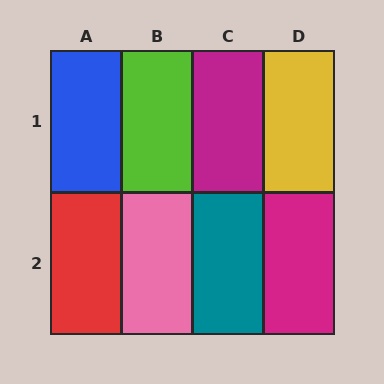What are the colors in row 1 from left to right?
Blue, lime, magenta, yellow.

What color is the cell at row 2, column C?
Teal.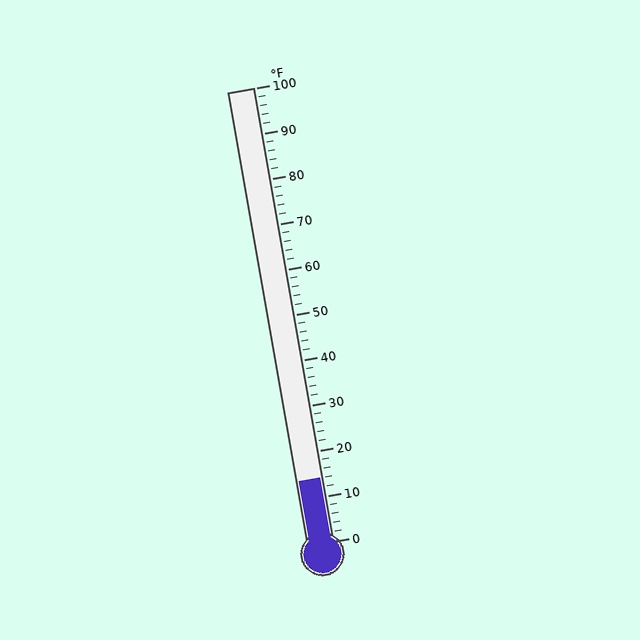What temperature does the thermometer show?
The thermometer shows approximately 14°F.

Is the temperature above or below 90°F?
The temperature is below 90°F.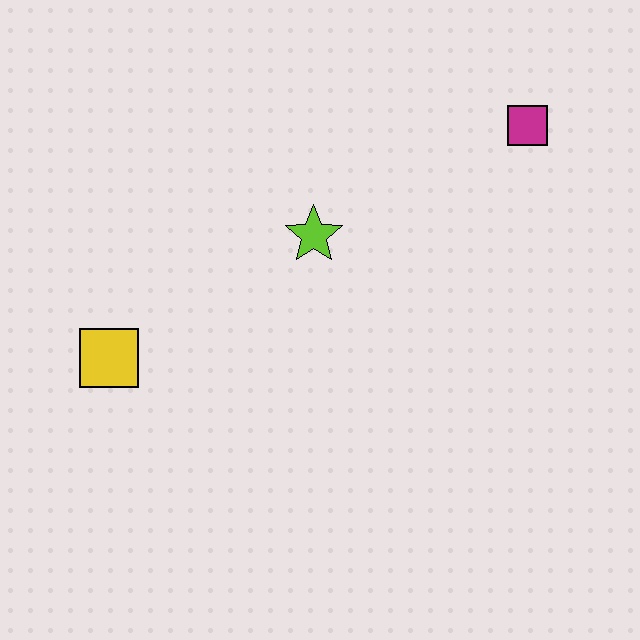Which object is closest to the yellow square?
The lime star is closest to the yellow square.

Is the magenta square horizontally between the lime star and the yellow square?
No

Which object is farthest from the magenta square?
The yellow square is farthest from the magenta square.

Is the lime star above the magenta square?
No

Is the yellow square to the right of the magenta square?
No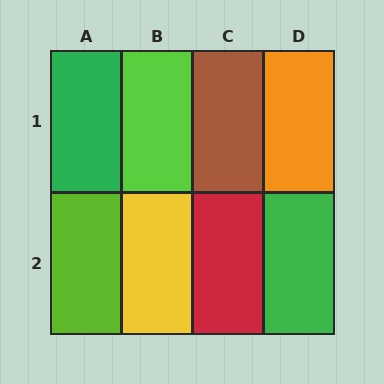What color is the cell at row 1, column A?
Green.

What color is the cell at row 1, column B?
Lime.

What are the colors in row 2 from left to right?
Lime, yellow, red, green.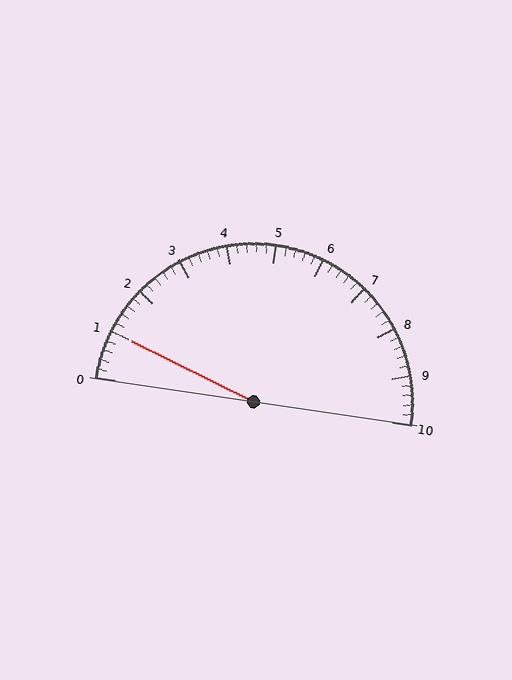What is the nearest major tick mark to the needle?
The nearest major tick mark is 1.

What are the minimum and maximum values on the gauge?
The gauge ranges from 0 to 10.